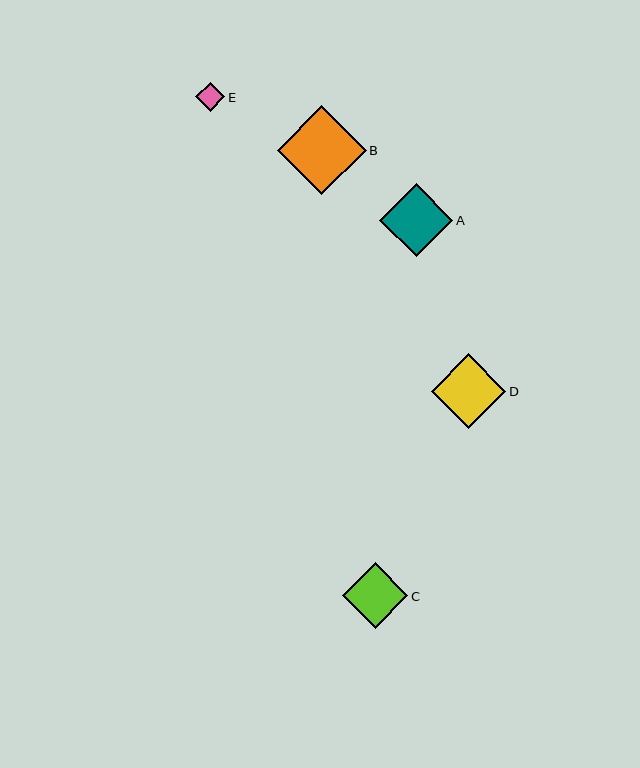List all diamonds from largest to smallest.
From largest to smallest: B, D, A, C, E.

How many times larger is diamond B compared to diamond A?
Diamond B is approximately 1.2 times the size of diamond A.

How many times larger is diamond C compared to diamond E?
Diamond C is approximately 2.3 times the size of diamond E.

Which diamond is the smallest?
Diamond E is the smallest with a size of approximately 29 pixels.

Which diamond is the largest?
Diamond B is the largest with a size of approximately 89 pixels.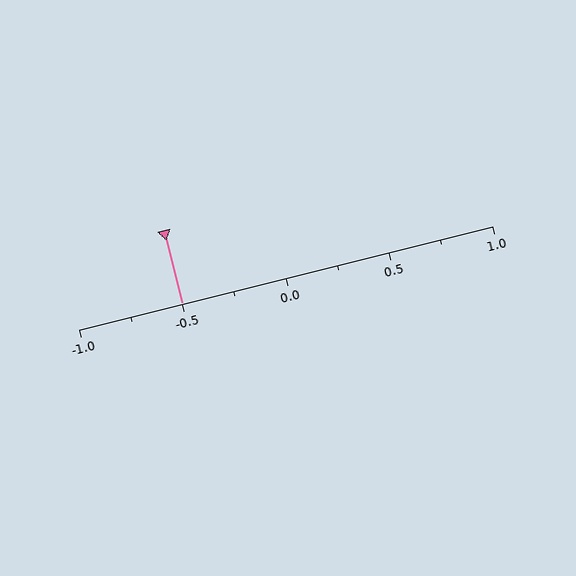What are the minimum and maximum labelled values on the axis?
The axis runs from -1.0 to 1.0.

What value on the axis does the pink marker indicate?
The marker indicates approximately -0.5.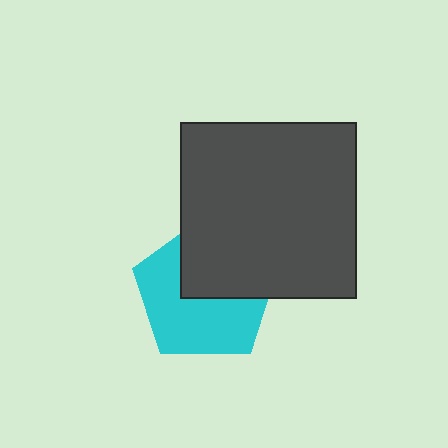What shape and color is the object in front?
The object in front is a dark gray square.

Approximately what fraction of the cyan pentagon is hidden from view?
Roughly 43% of the cyan pentagon is hidden behind the dark gray square.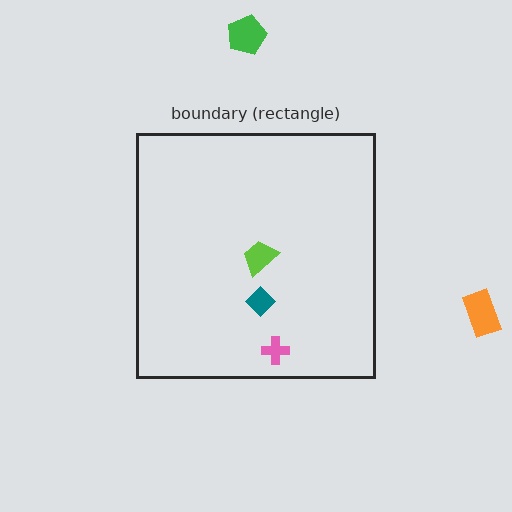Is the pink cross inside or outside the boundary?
Inside.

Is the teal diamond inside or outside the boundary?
Inside.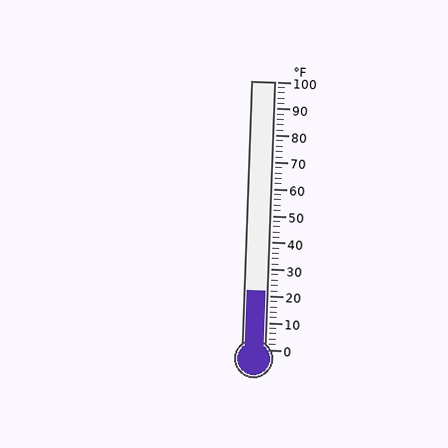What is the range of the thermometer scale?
The thermometer scale ranges from 0°F to 100°F.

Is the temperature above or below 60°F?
The temperature is below 60°F.